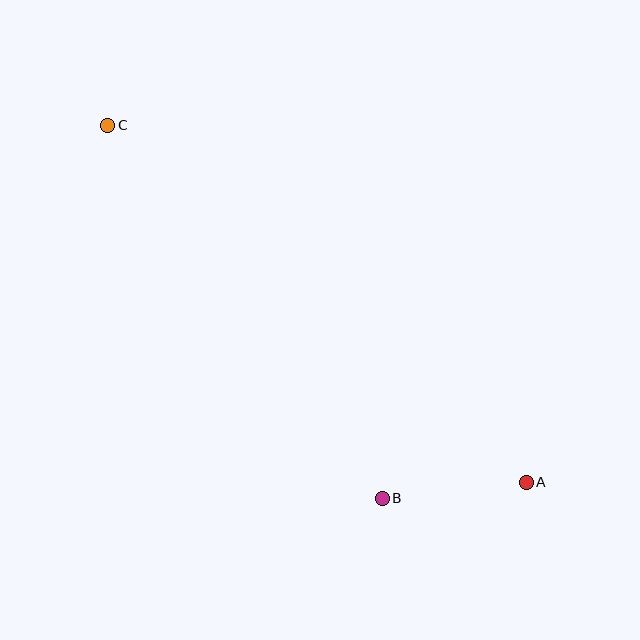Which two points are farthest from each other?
Points A and C are farthest from each other.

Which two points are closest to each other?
Points A and B are closest to each other.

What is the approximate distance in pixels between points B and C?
The distance between B and C is approximately 463 pixels.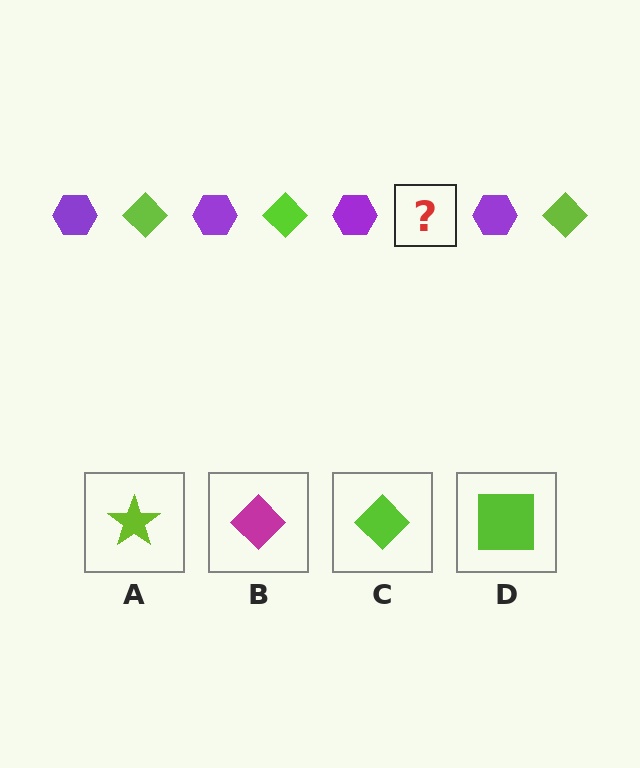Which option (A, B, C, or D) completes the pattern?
C.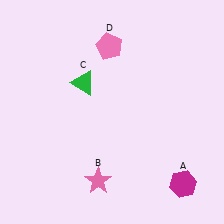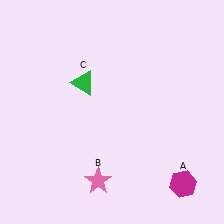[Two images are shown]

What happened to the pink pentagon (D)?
The pink pentagon (D) was removed in Image 2. It was in the top-left area of Image 1.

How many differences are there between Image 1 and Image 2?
There is 1 difference between the two images.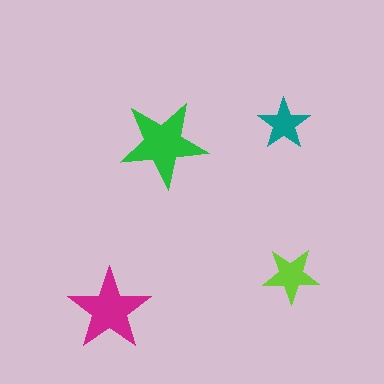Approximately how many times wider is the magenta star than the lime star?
About 1.5 times wider.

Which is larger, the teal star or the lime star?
The lime one.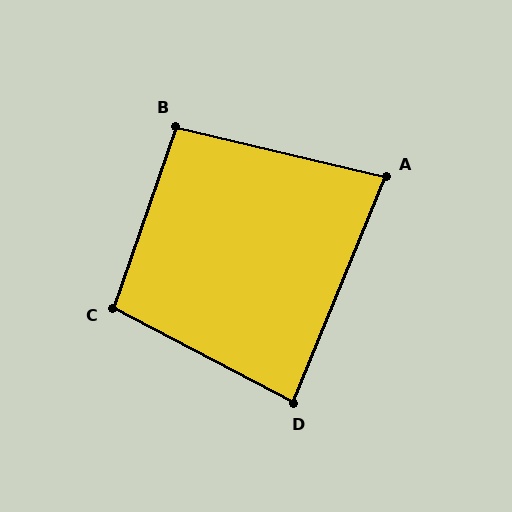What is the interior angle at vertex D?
Approximately 84 degrees (acute).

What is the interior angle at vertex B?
Approximately 96 degrees (obtuse).